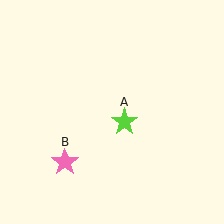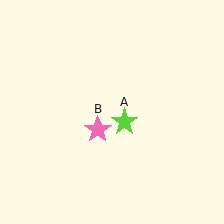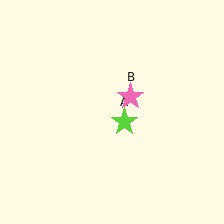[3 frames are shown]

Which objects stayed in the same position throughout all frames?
Lime star (object A) remained stationary.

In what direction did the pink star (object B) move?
The pink star (object B) moved up and to the right.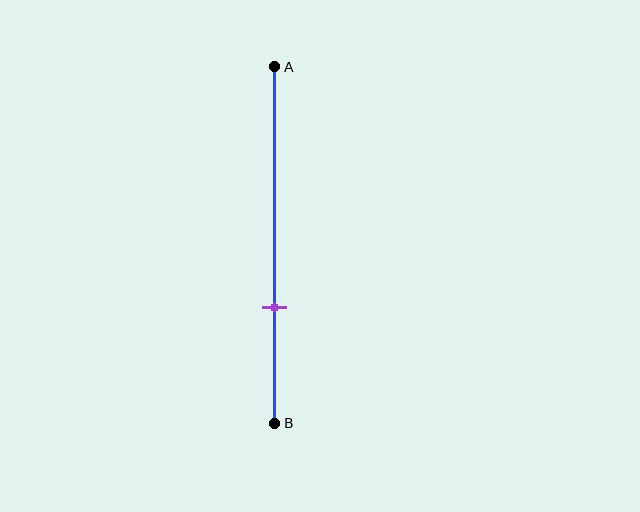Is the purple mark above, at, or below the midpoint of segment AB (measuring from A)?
The purple mark is below the midpoint of segment AB.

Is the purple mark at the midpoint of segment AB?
No, the mark is at about 70% from A, not at the 50% midpoint.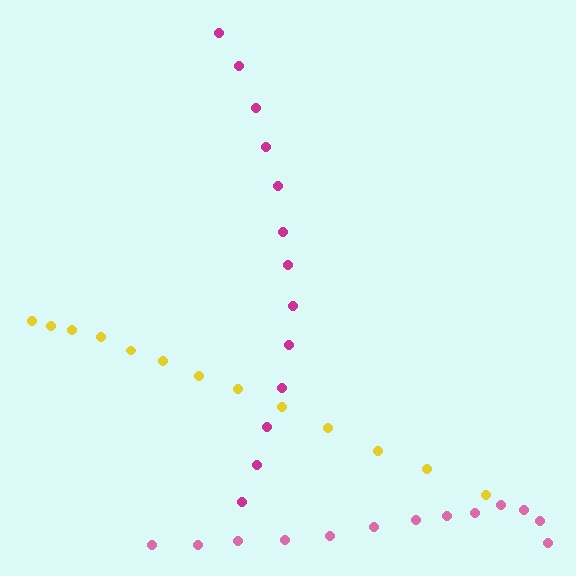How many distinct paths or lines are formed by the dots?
There are 3 distinct paths.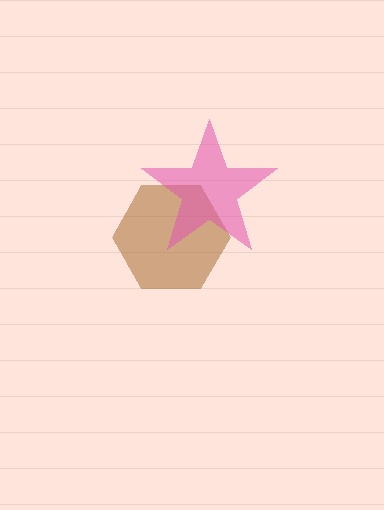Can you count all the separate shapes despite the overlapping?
Yes, there are 2 separate shapes.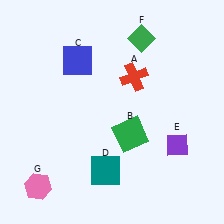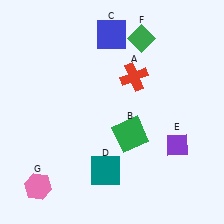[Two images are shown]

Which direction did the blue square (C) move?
The blue square (C) moved right.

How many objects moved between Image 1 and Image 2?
1 object moved between the two images.